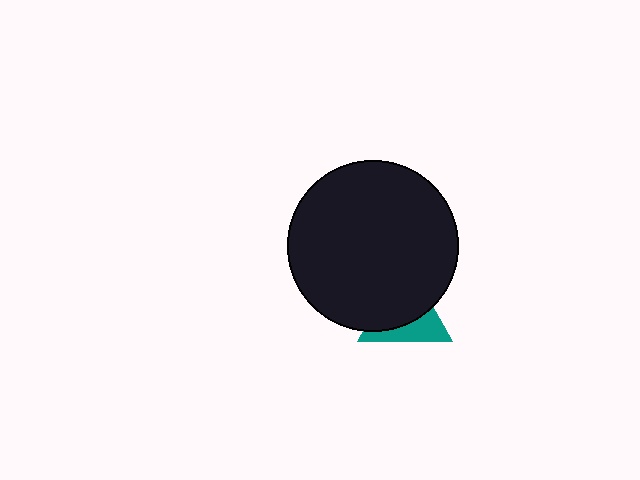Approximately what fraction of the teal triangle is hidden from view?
Roughly 62% of the teal triangle is hidden behind the black circle.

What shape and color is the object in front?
The object in front is a black circle.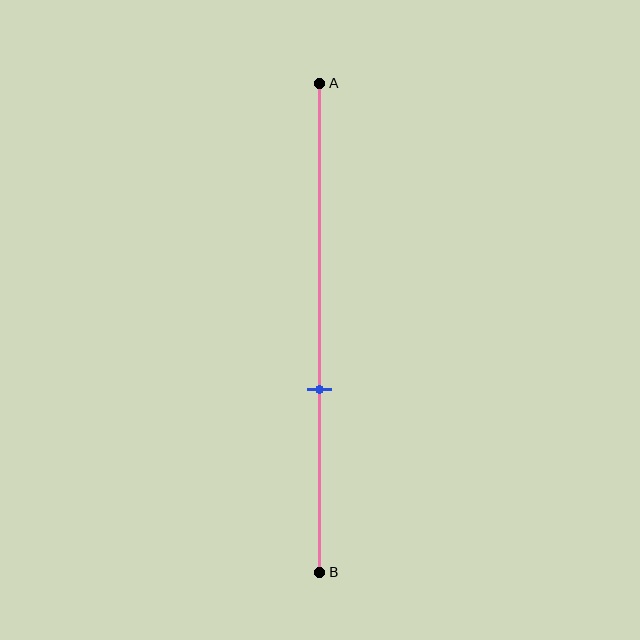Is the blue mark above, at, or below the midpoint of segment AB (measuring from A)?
The blue mark is below the midpoint of segment AB.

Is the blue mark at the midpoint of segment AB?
No, the mark is at about 65% from A, not at the 50% midpoint.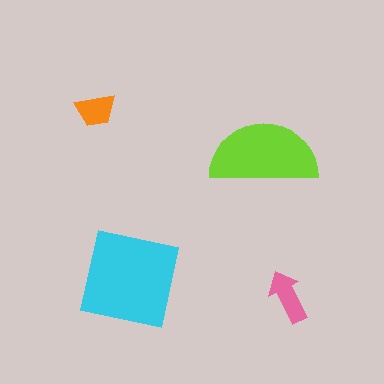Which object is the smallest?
The orange trapezoid.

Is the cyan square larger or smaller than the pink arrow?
Larger.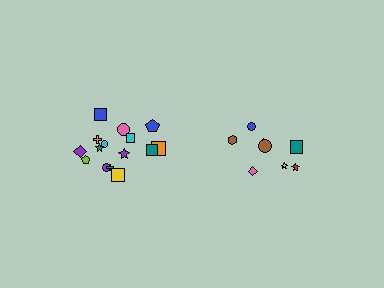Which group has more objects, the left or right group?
The left group.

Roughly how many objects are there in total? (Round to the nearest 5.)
Roughly 25 objects in total.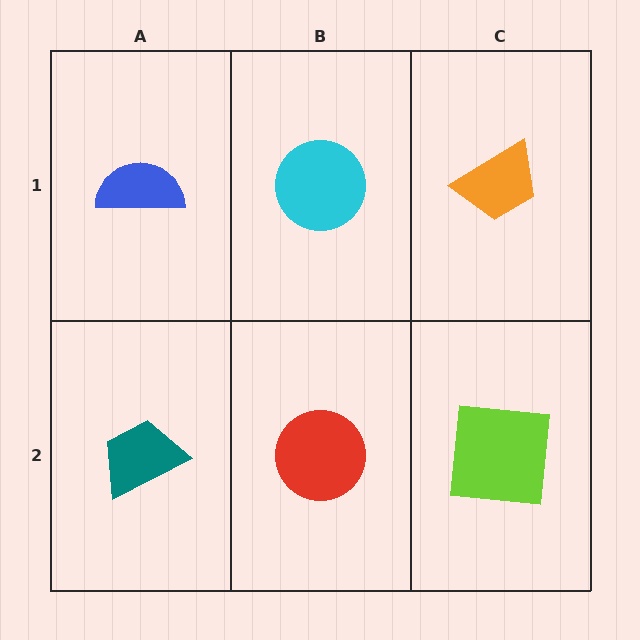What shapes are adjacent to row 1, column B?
A red circle (row 2, column B), a blue semicircle (row 1, column A), an orange trapezoid (row 1, column C).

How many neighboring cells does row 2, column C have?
2.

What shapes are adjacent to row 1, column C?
A lime square (row 2, column C), a cyan circle (row 1, column B).